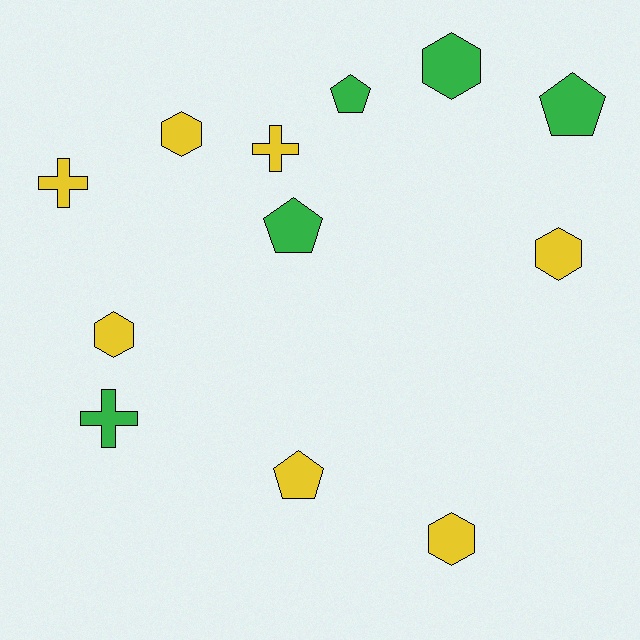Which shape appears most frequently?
Hexagon, with 5 objects.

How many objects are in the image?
There are 12 objects.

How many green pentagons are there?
There are 3 green pentagons.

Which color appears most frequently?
Yellow, with 7 objects.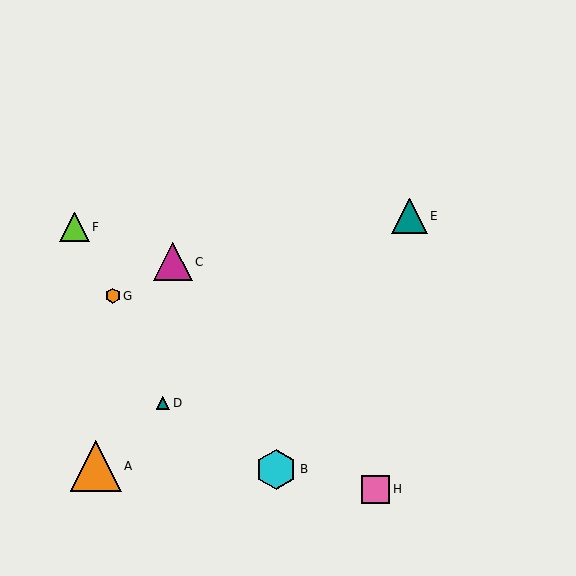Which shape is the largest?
The orange triangle (labeled A) is the largest.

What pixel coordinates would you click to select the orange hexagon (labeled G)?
Click at (113, 296) to select the orange hexagon G.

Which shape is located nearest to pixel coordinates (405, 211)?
The teal triangle (labeled E) at (410, 216) is nearest to that location.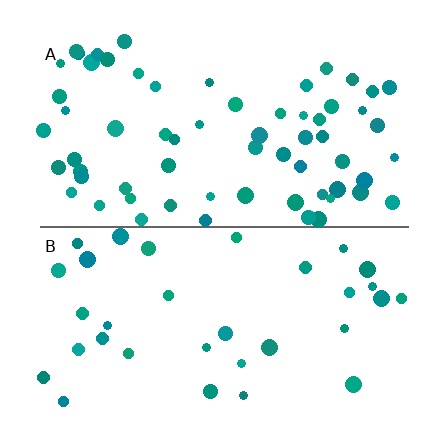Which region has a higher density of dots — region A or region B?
A (the top).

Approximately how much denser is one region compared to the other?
Approximately 2.0× — region A over region B.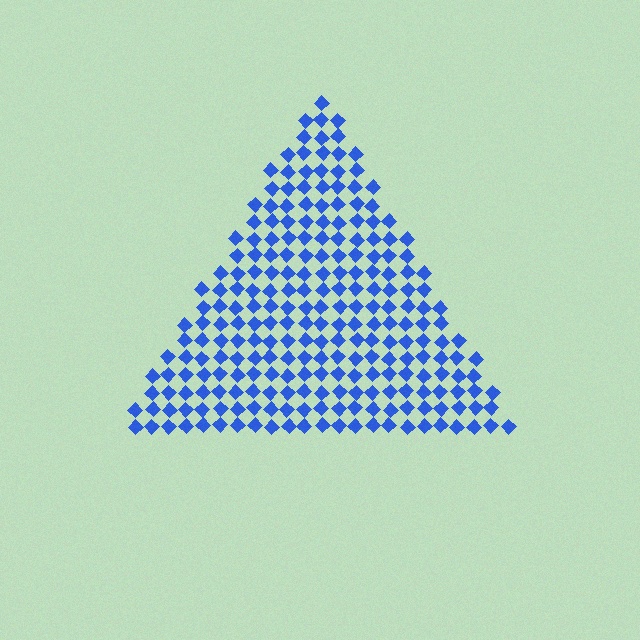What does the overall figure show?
The overall figure shows a triangle.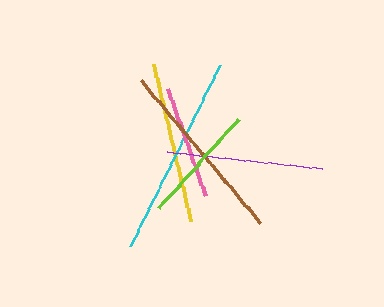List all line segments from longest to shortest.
From longest to shortest: cyan, brown, yellow, purple, lime, pink.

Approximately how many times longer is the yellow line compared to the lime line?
The yellow line is approximately 1.4 times the length of the lime line.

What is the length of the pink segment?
The pink segment is approximately 113 pixels long.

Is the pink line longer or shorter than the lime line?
The lime line is longer than the pink line.